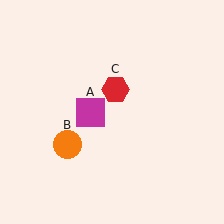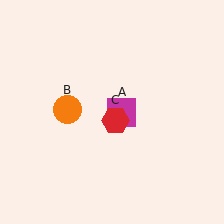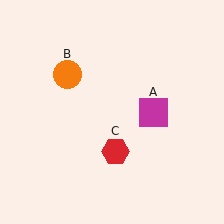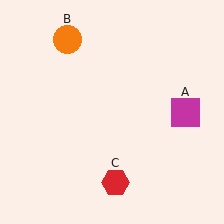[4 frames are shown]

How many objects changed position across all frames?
3 objects changed position: magenta square (object A), orange circle (object B), red hexagon (object C).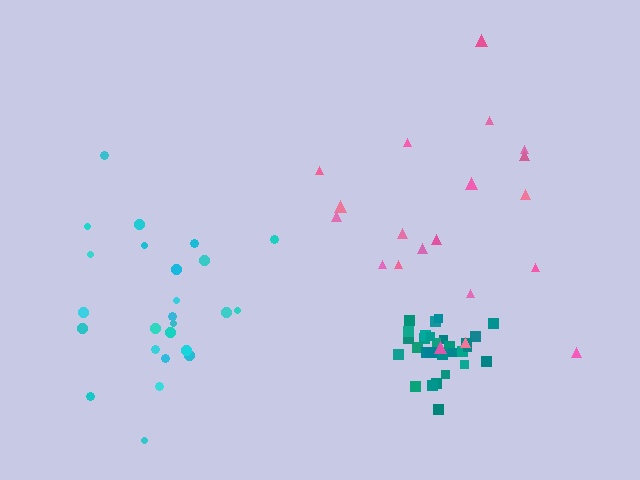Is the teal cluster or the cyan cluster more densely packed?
Teal.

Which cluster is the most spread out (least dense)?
Pink.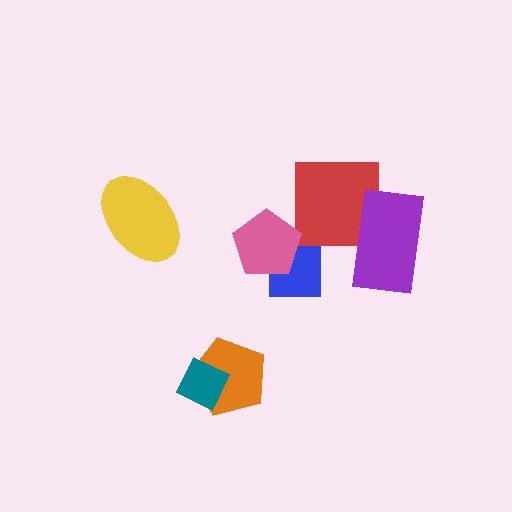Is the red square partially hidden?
Yes, it is partially covered by another shape.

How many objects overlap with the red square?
1 object overlaps with the red square.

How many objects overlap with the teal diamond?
1 object overlaps with the teal diamond.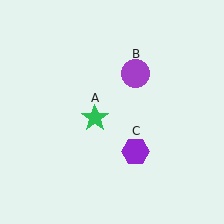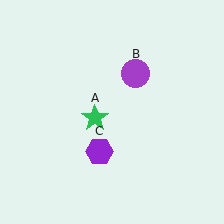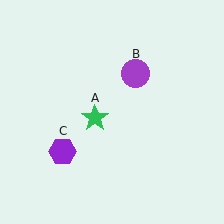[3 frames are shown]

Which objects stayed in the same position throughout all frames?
Green star (object A) and purple circle (object B) remained stationary.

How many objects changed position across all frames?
1 object changed position: purple hexagon (object C).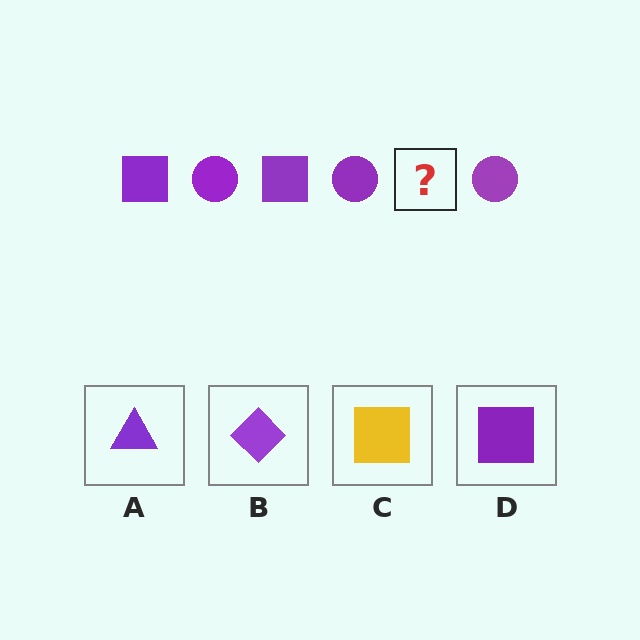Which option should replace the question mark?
Option D.